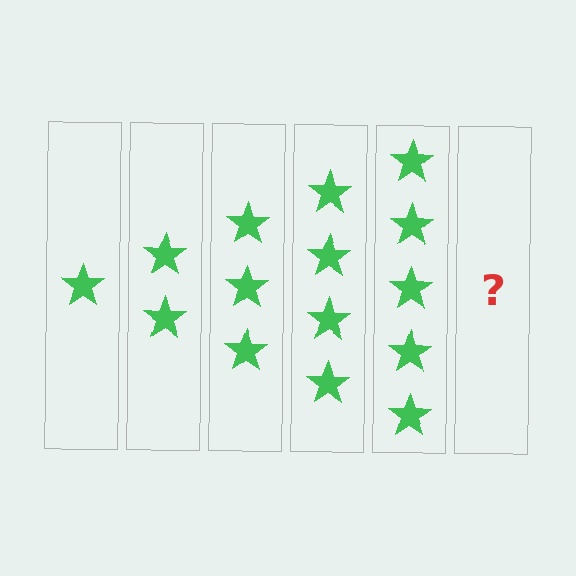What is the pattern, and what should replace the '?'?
The pattern is that each step adds one more star. The '?' should be 6 stars.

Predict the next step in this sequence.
The next step is 6 stars.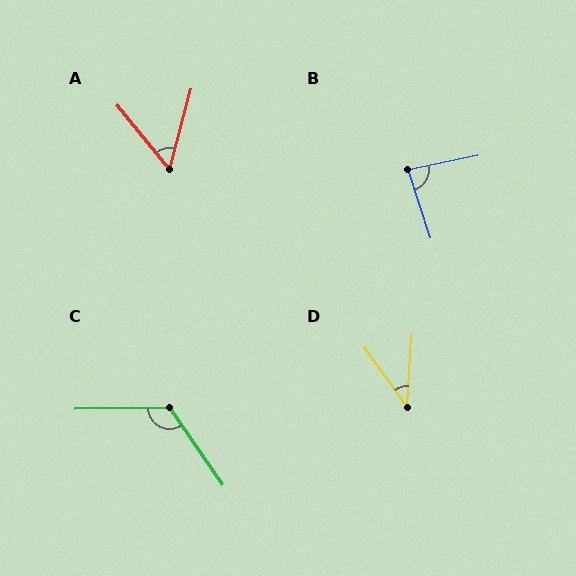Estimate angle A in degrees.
Approximately 54 degrees.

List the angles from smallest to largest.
D (39°), A (54°), B (84°), C (124°).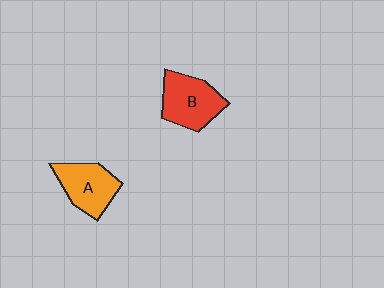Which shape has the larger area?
Shape B (red).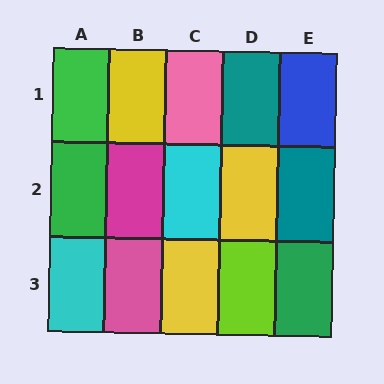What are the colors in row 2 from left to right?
Green, magenta, cyan, yellow, teal.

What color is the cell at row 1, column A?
Green.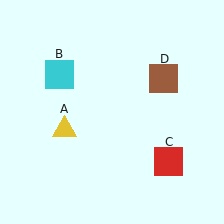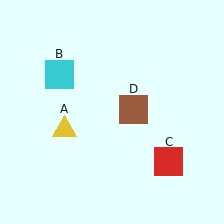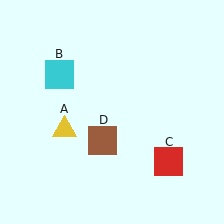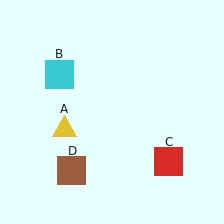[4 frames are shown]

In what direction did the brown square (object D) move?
The brown square (object D) moved down and to the left.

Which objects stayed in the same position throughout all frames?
Yellow triangle (object A) and cyan square (object B) and red square (object C) remained stationary.